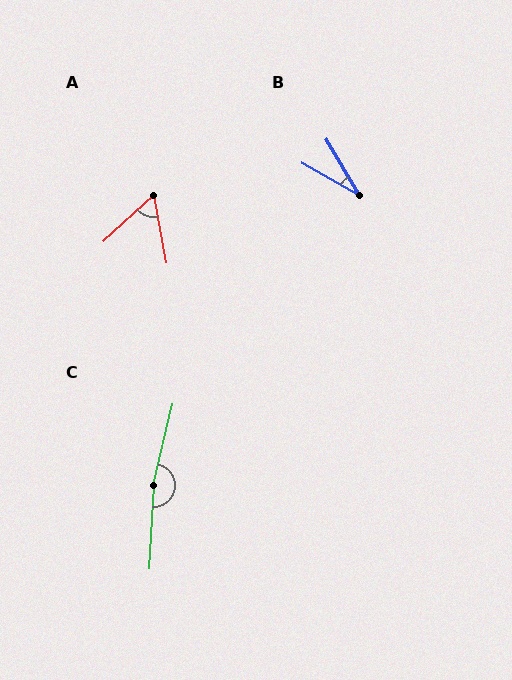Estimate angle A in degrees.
Approximately 57 degrees.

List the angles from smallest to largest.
B (29°), A (57°), C (170°).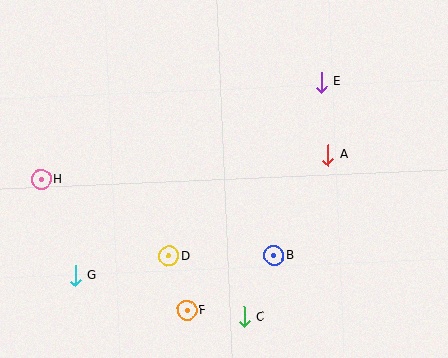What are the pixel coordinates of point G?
Point G is at (75, 276).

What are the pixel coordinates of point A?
Point A is at (328, 155).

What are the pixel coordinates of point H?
Point H is at (41, 179).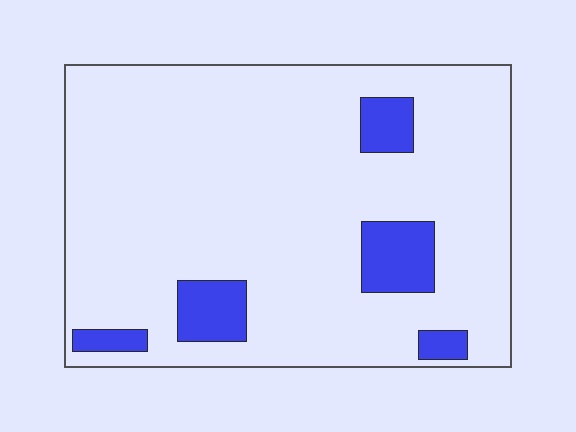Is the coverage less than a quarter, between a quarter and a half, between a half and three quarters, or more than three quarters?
Less than a quarter.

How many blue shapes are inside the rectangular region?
5.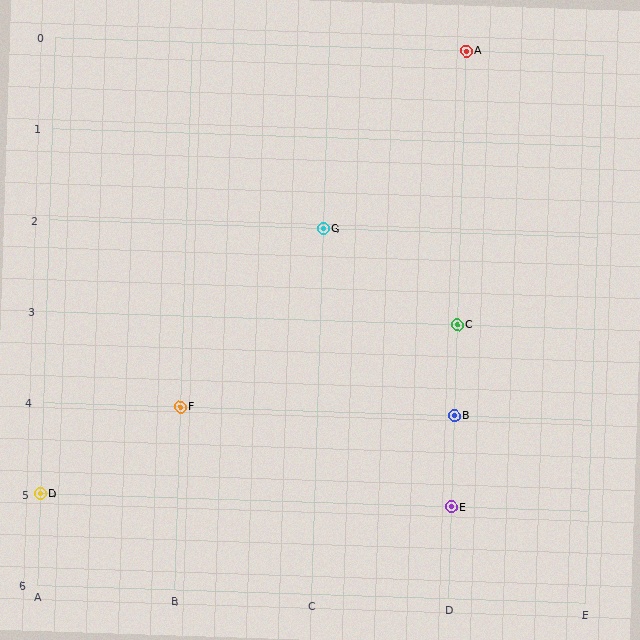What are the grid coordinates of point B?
Point B is at grid coordinates (D, 4).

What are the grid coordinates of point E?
Point E is at grid coordinates (D, 5).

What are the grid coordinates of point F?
Point F is at grid coordinates (B, 4).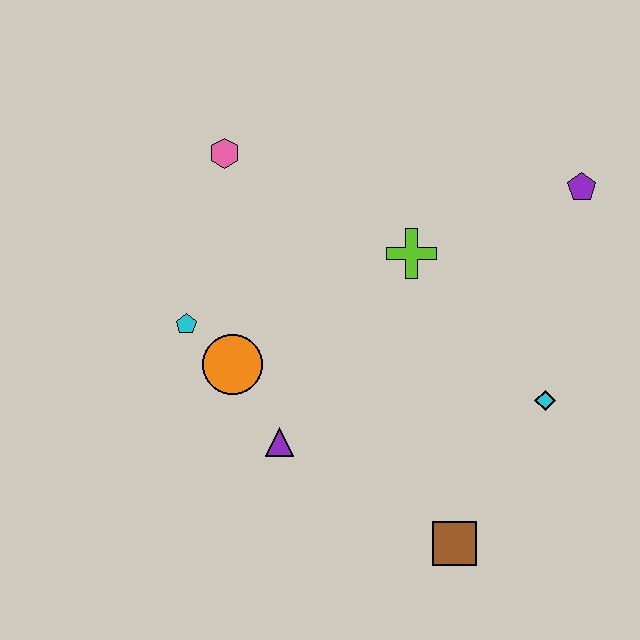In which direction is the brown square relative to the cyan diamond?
The brown square is below the cyan diamond.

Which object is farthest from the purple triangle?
The purple pentagon is farthest from the purple triangle.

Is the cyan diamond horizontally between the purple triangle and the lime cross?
No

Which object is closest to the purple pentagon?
The lime cross is closest to the purple pentagon.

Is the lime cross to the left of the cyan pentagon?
No